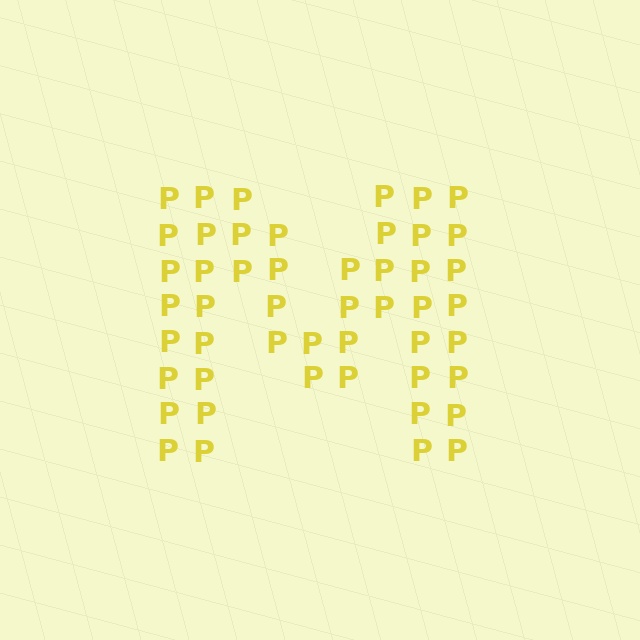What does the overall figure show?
The overall figure shows the letter M.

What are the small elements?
The small elements are letter P's.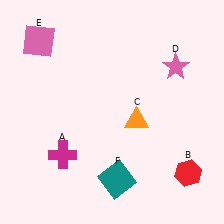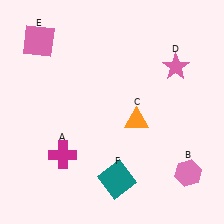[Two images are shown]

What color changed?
The hexagon (B) changed from red in Image 1 to pink in Image 2.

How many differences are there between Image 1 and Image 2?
There is 1 difference between the two images.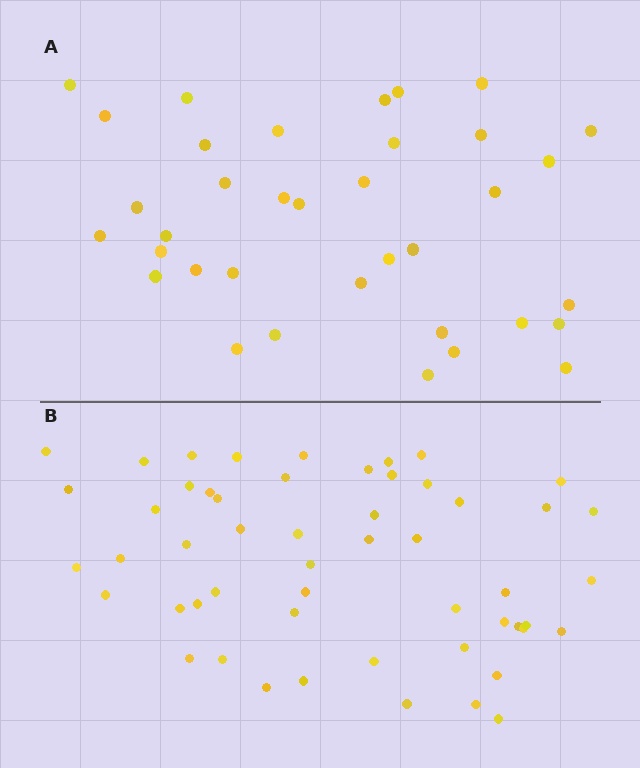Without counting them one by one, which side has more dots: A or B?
Region B (the bottom region) has more dots.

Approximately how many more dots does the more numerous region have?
Region B has approximately 15 more dots than region A.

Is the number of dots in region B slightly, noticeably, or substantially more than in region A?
Region B has substantially more. The ratio is roughly 1.5 to 1.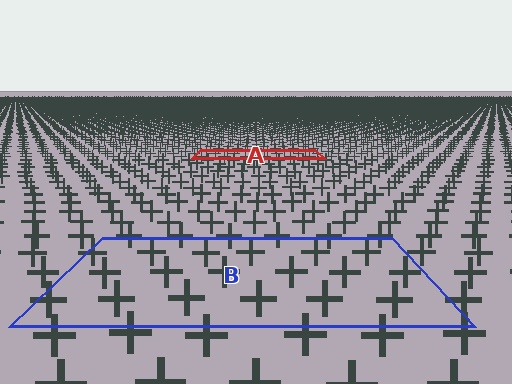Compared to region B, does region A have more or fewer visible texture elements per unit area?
Region A has more texture elements per unit area — they are packed more densely because it is farther away.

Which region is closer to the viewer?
Region B is closer. The texture elements there are larger and more spread out.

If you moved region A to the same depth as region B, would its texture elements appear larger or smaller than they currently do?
They would appear larger. At a closer depth, the same texture elements are projected at a bigger on-screen size.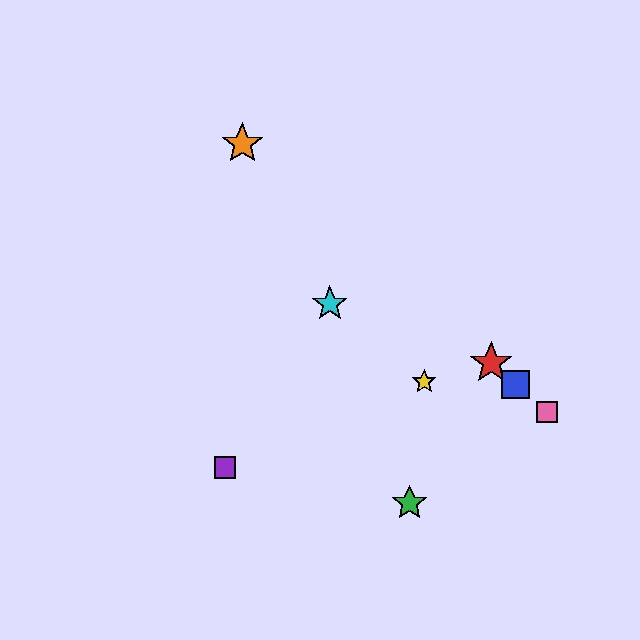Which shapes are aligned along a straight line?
The red star, the blue square, the orange star, the pink square are aligned along a straight line.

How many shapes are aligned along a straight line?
4 shapes (the red star, the blue square, the orange star, the pink square) are aligned along a straight line.